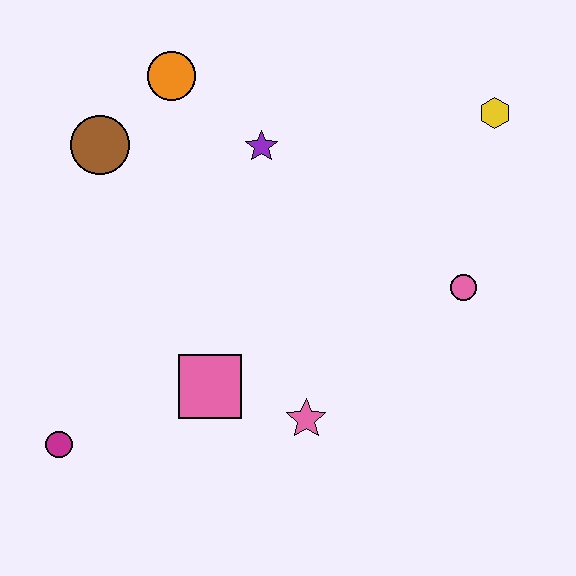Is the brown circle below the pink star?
No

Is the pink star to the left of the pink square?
No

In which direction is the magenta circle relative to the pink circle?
The magenta circle is to the left of the pink circle.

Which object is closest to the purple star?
The orange circle is closest to the purple star.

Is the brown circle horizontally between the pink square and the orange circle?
No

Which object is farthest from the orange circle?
The magenta circle is farthest from the orange circle.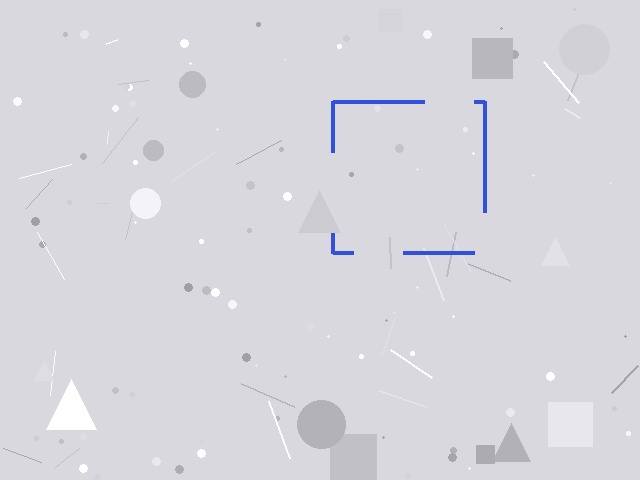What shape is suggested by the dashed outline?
The dashed outline suggests a square.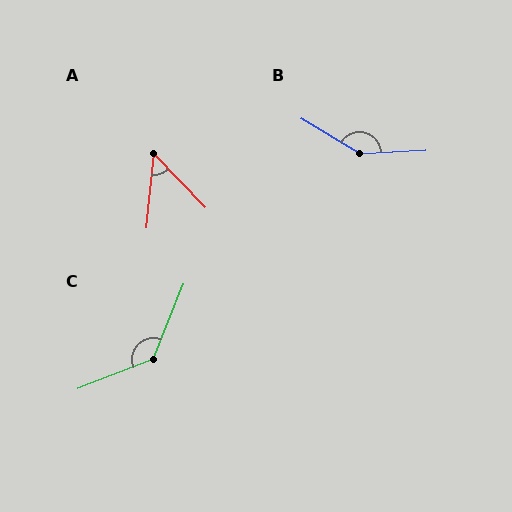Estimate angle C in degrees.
Approximately 133 degrees.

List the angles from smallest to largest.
A (49°), C (133°), B (146°).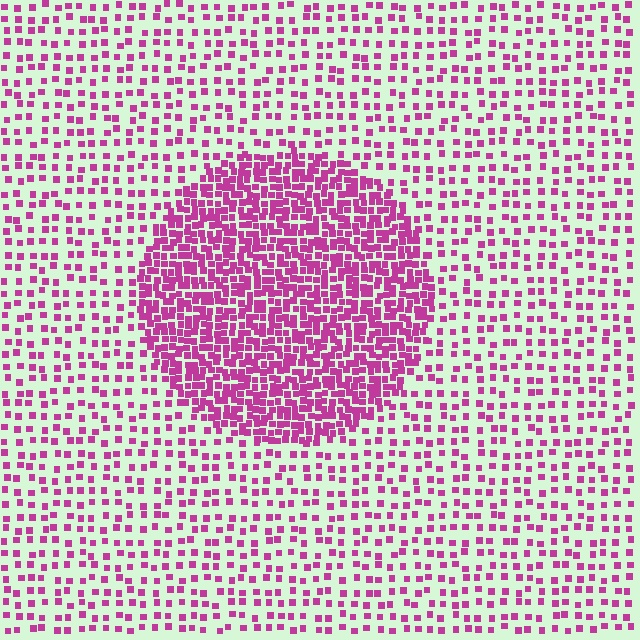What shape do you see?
I see a circle.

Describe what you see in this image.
The image contains small magenta elements arranged at two different densities. A circle-shaped region is visible where the elements are more densely packed than the surrounding area.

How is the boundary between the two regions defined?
The boundary is defined by a change in element density (approximately 2.6x ratio). All elements are the same color, size, and shape.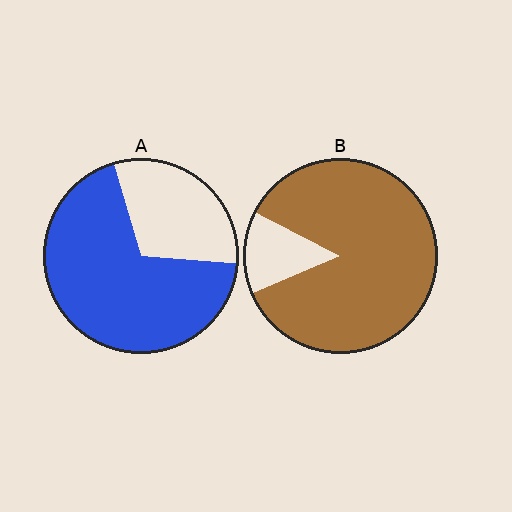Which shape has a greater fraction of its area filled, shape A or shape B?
Shape B.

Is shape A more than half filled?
Yes.